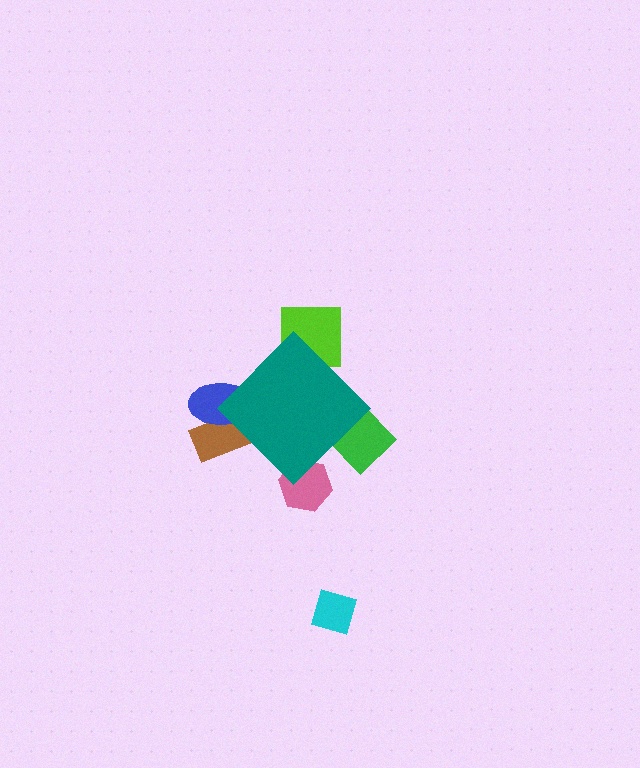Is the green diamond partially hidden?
Yes, the green diamond is partially hidden behind the teal diamond.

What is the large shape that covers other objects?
A teal diamond.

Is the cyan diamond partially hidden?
No, the cyan diamond is fully visible.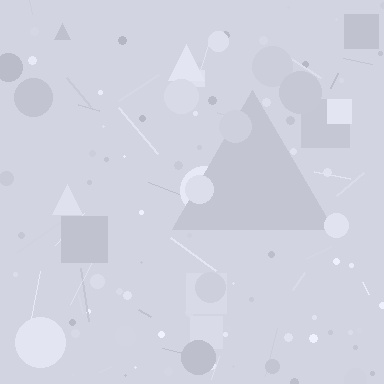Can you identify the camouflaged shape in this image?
The camouflaged shape is a triangle.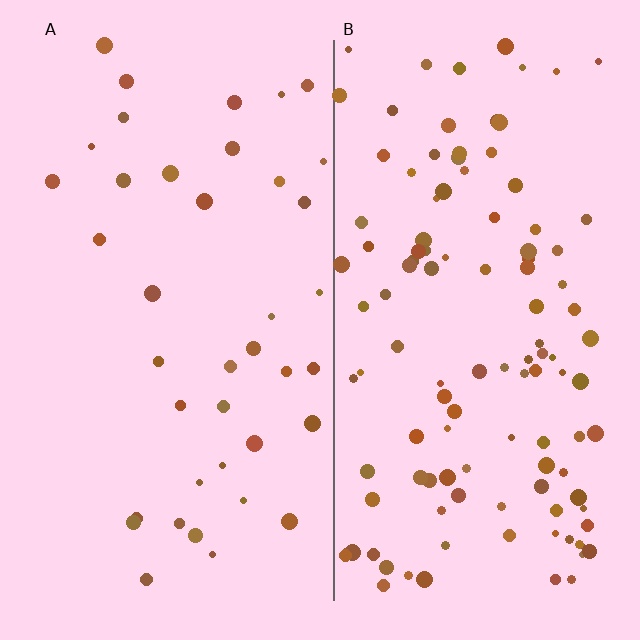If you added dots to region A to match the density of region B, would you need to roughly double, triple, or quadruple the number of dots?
Approximately triple.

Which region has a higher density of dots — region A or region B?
B (the right).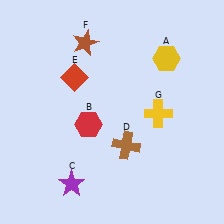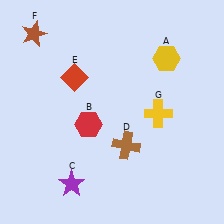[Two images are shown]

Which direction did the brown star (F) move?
The brown star (F) moved left.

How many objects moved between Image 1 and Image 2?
1 object moved between the two images.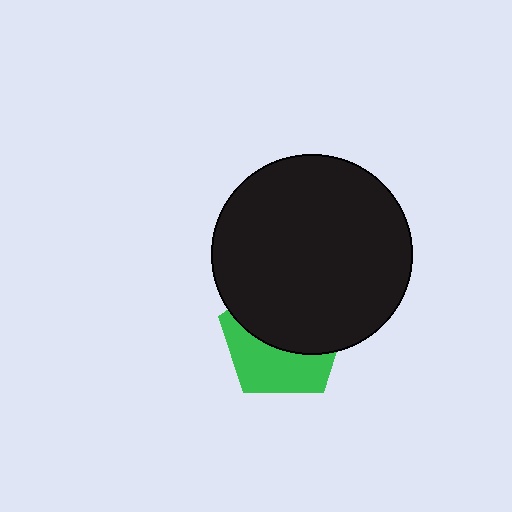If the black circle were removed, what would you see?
You would see the complete green pentagon.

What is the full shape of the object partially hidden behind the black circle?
The partially hidden object is a green pentagon.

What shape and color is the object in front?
The object in front is a black circle.